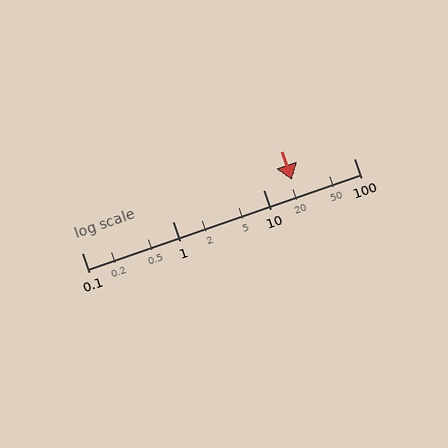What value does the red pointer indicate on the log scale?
The pointer indicates approximately 21.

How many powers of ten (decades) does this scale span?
The scale spans 3 decades, from 0.1 to 100.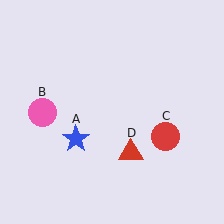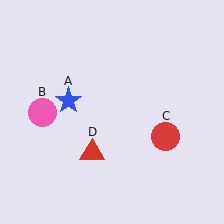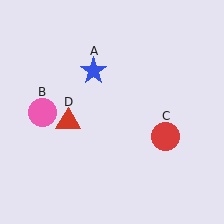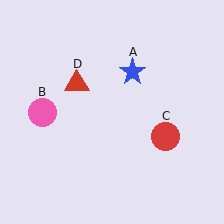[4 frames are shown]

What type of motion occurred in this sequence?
The blue star (object A), red triangle (object D) rotated clockwise around the center of the scene.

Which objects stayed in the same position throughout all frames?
Pink circle (object B) and red circle (object C) remained stationary.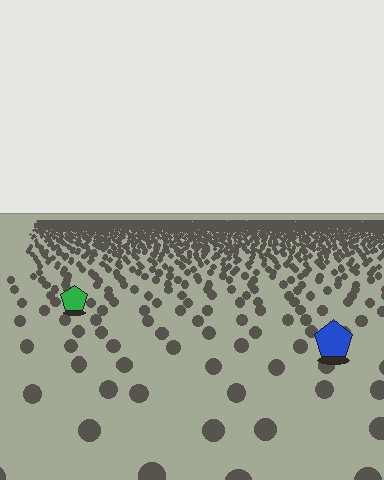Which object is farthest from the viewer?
The green pentagon is farthest from the viewer. It appears smaller and the ground texture around it is denser.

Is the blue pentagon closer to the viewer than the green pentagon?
Yes. The blue pentagon is closer — you can tell from the texture gradient: the ground texture is coarser near it.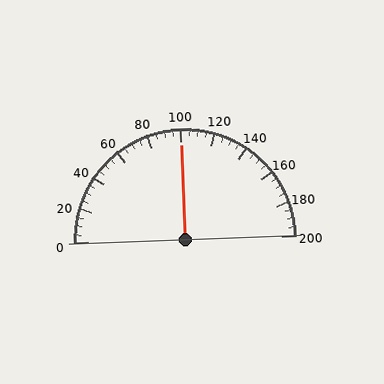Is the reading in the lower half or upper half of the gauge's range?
The reading is in the upper half of the range (0 to 200).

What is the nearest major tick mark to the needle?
The nearest major tick mark is 100.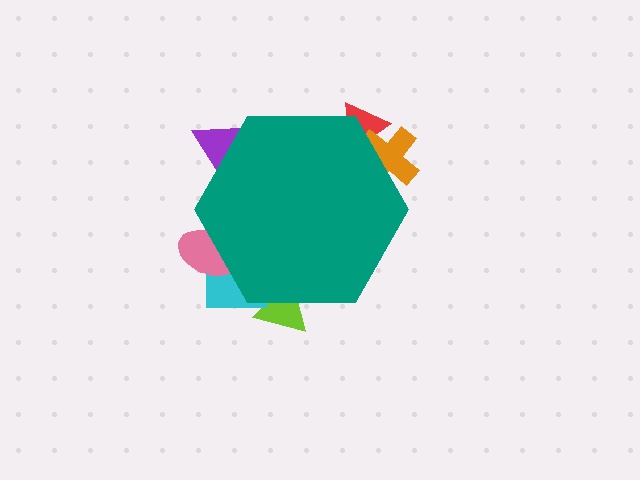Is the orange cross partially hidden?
Yes, the orange cross is partially hidden behind the teal hexagon.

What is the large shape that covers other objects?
A teal hexagon.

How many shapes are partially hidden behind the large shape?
6 shapes are partially hidden.